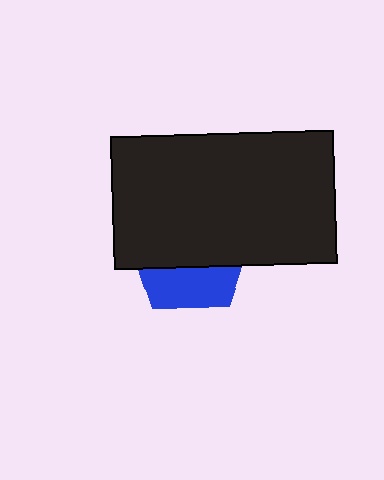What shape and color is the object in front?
The object in front is a black rectangle.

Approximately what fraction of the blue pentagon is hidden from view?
Roughly 65% of the blue pentagon is hidden behind the black rectangle.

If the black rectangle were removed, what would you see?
You would see the complete blue pentagon.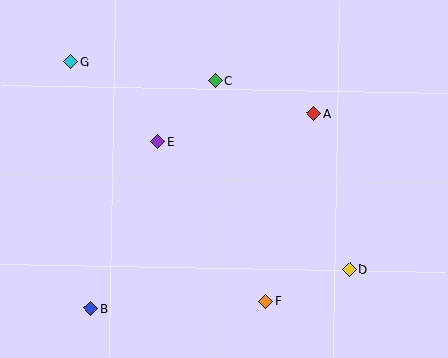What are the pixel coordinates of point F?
Point F is at (266, 301).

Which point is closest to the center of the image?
Point E at (158, 141) is closest to the center.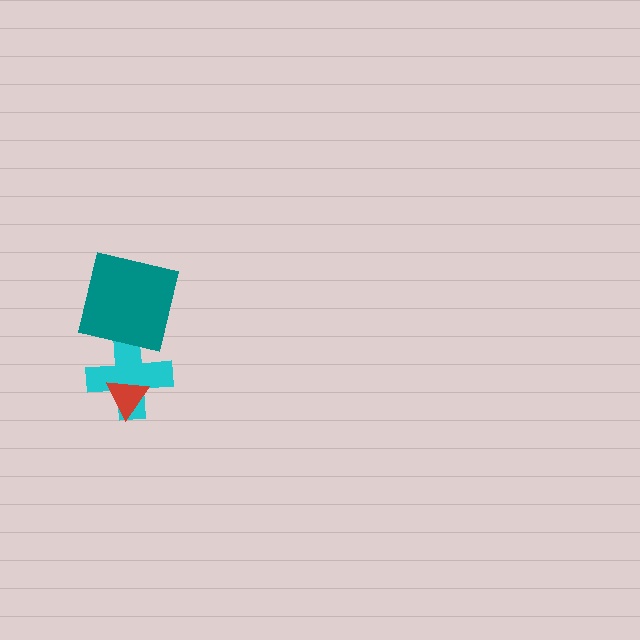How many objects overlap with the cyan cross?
2 objects overlap with the cyan cross.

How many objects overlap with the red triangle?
1 object overlaps with the red triangle.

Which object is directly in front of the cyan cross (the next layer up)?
The red triangle is directly in front of the cyan cross.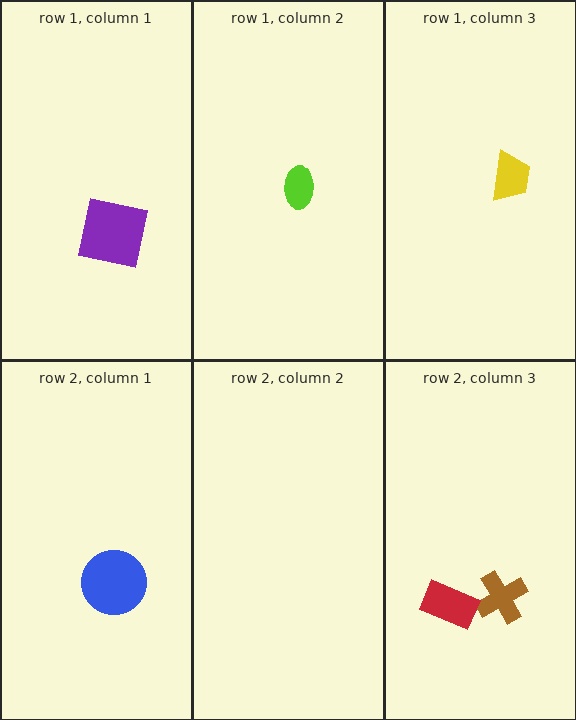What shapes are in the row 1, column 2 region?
The lime ellipse.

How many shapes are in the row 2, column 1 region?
1.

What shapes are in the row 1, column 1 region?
The purple square.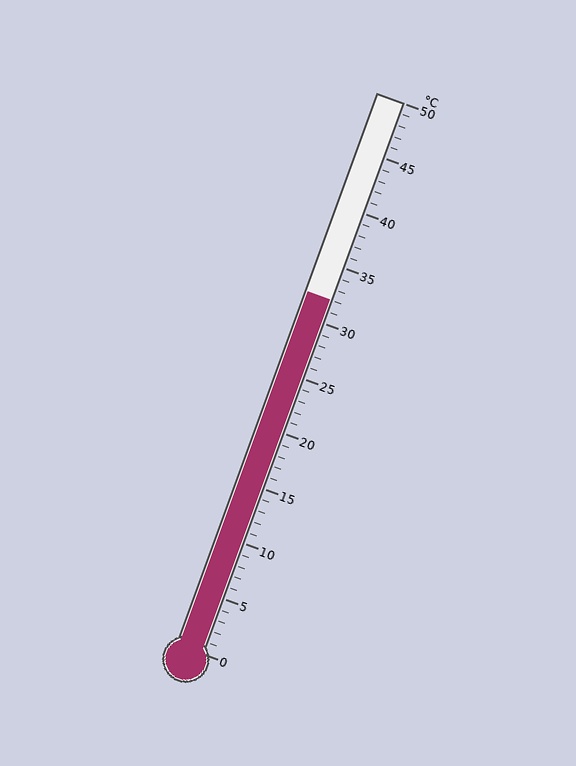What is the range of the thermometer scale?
The thermometer scale ranges from 0°C to 50°C.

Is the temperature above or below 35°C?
The temperature is below 35°C.